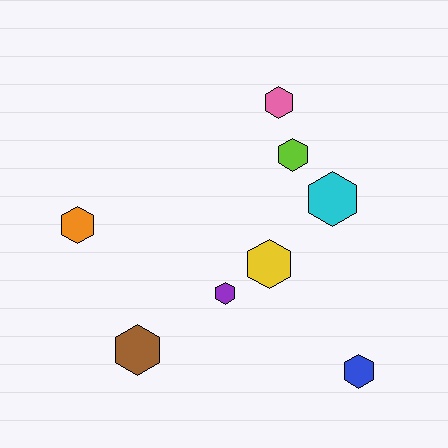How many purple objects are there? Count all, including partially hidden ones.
There is 1 purple object.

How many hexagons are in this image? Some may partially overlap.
There are 8 hexagons.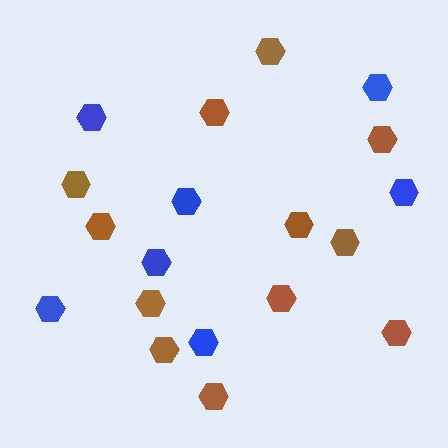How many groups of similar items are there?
There are 2 groups: one group of blue hexagons (7) and one group of brown hexagons (12).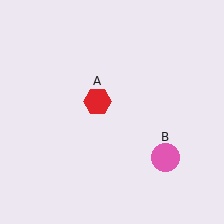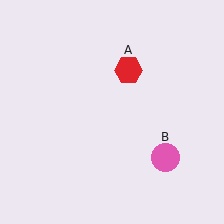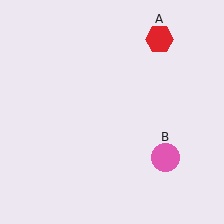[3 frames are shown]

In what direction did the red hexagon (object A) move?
The red hexagon (object A) moved up and to the right.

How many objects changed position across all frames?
1 object changed position: red hexagon (object A).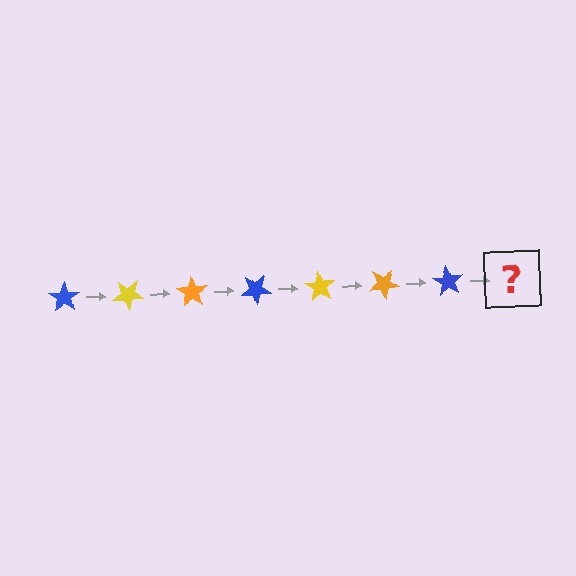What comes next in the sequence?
The next element should be a yellow star, rotated 245 degrees from the start.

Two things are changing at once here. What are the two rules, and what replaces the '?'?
The two rules are that it rotates 35 degrees each step and the color cycles through blue, yellow, and orange. The '?' should be a yellow star, rotated 245 degrees from the start.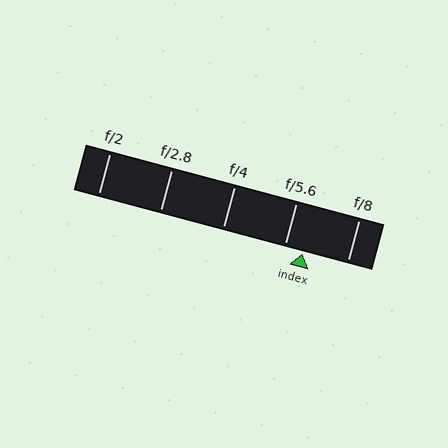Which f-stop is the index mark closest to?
The index mark is closest to f/5.6.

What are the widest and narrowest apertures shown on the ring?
The widest aperture shown is f/2 and the narrowest is f/8.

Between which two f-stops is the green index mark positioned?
The index mark is between f/5.6 and f/8.